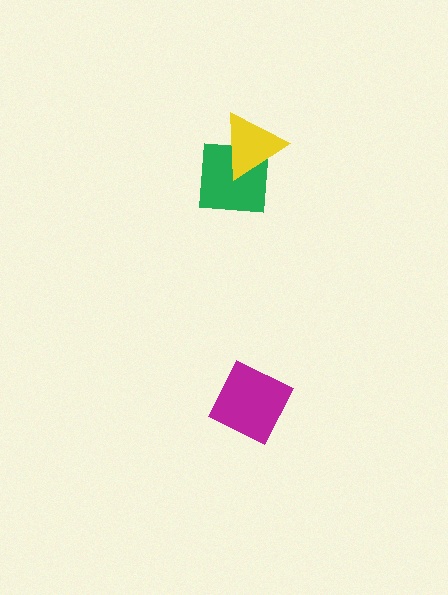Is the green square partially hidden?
Yes, it is partially covered by another shape.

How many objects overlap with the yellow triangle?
1 object overlaps with the yellow triangle.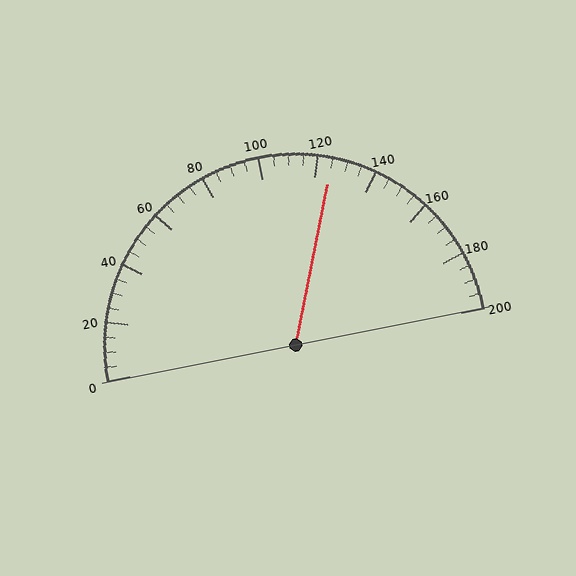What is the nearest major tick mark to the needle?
The nearest major tick mark is 120.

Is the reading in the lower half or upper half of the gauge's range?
The reading is in the upper half of the range (0 to 200).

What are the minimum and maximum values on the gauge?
The gauge ranges from 0 to 200.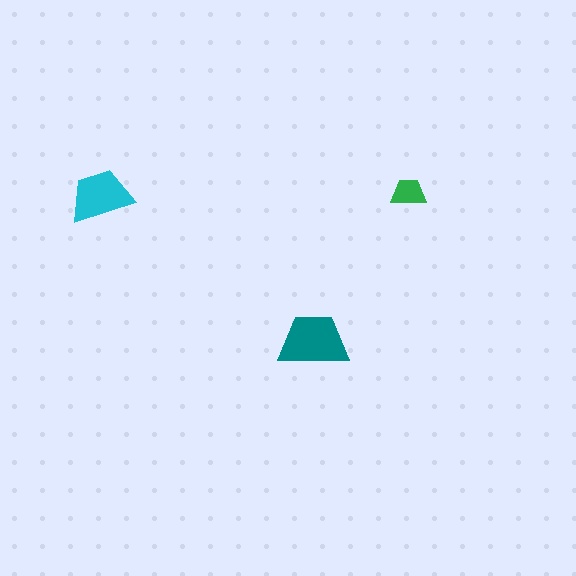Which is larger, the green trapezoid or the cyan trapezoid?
The cyan one.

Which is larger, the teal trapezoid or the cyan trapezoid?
The teal one.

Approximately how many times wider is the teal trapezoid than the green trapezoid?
About 2 times wider.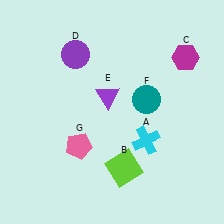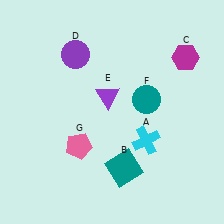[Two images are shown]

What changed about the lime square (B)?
In Image 1, B is lime. In Image 2, it changed to teal.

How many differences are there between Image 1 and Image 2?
There is 1 difference between the two images.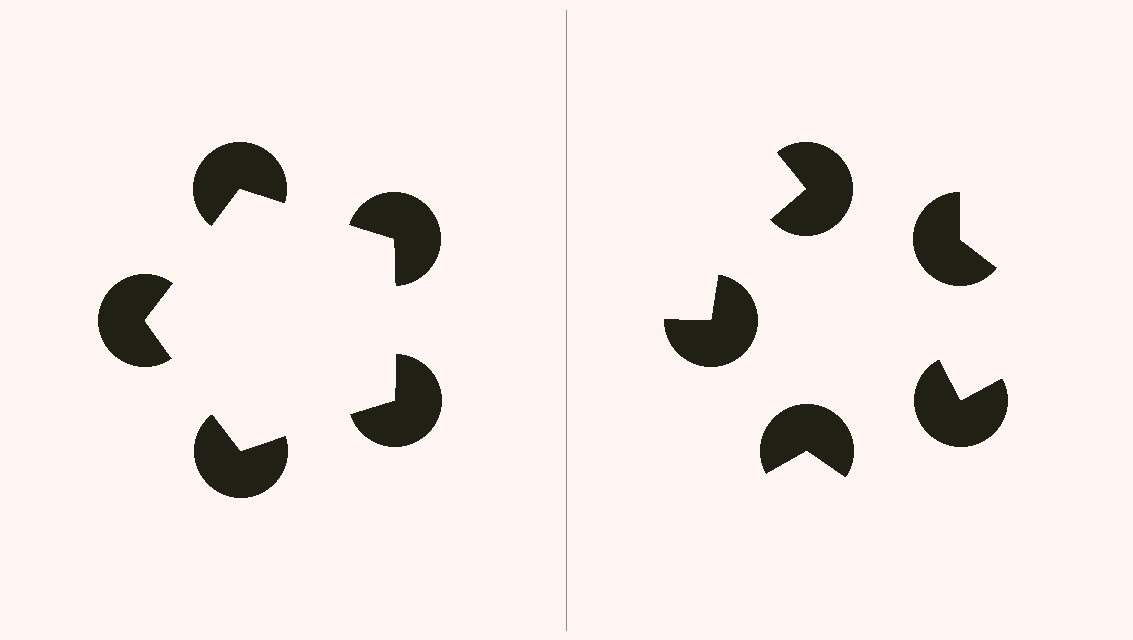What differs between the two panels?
The pac-man discs are positioned identically on both sides; only the wedge orientations differ. On the left they align to a pentagon; on the right they are misaligned.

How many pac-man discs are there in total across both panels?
10 — 5 on each side.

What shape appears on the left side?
An illusory pentagon.